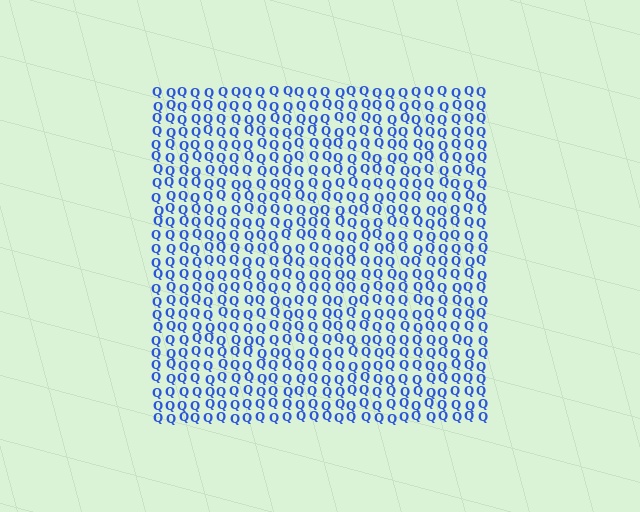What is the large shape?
The large shape is a square.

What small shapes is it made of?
It is made of small letter Q's.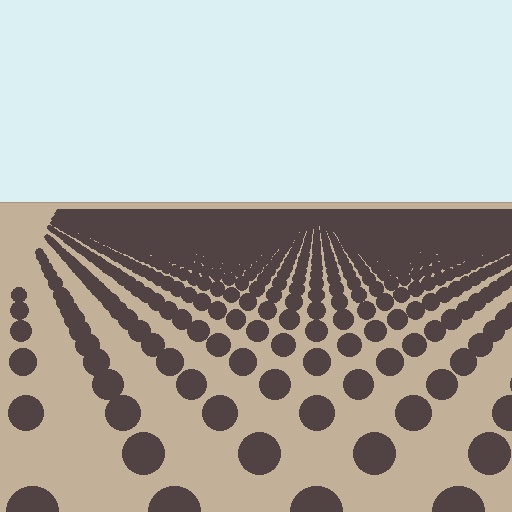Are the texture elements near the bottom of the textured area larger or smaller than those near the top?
Larger. Near the bottom, elements are closer to the viewer and appear at a bigger on-screen size.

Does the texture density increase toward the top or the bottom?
Density increases toward the top.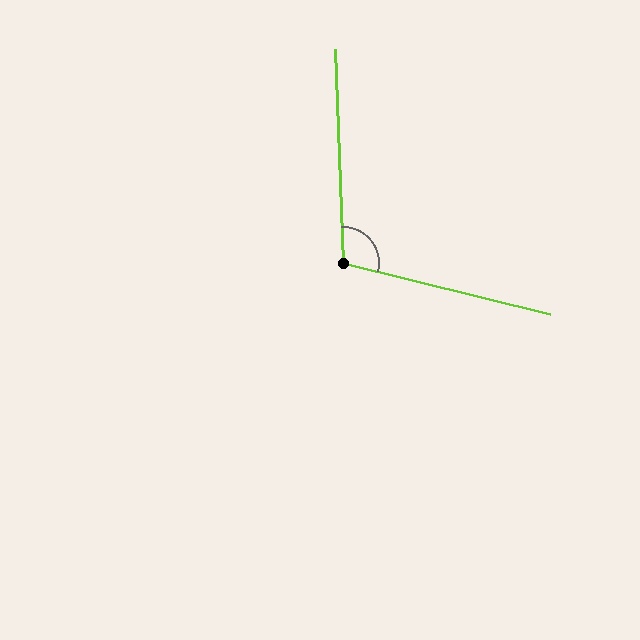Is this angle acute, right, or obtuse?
It is obtuse.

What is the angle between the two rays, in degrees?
Approximately 106 degrees.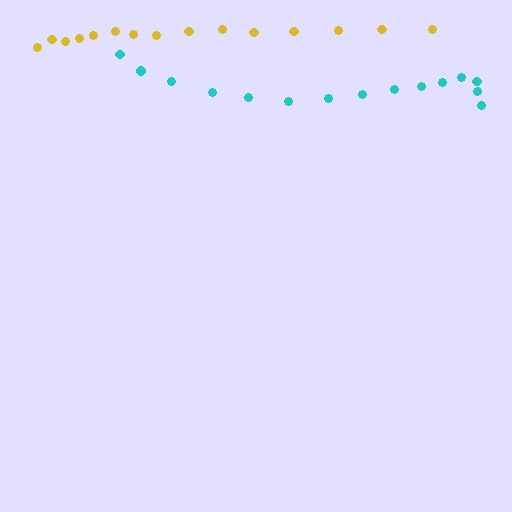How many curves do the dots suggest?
There are 2 distinct paths.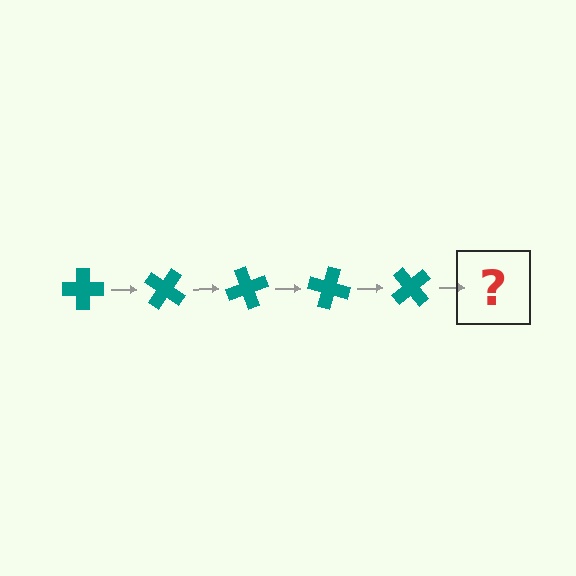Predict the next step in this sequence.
The next step is a teal cross rotated 175 degrees.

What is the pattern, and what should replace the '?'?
The pattern is that the cross rotates 35 degrees each step. The '?' should be a teal cross rotated 175 degrees.